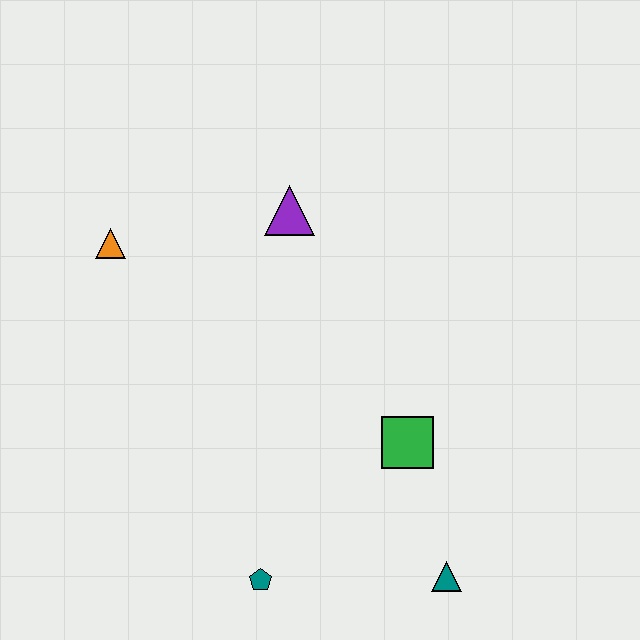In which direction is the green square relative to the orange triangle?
The green square is to the right of the orange triangle.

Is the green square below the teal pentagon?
No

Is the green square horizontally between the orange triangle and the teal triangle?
Yes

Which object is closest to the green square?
The teal triangle is closest to the green square.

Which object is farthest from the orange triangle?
The teal triangle is farthest from the orange triangle.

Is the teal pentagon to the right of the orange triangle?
Yes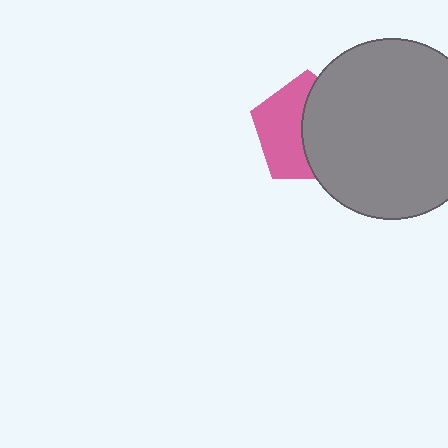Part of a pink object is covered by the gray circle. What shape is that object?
It is a pentagon.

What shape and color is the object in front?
The object in front is a gray circle.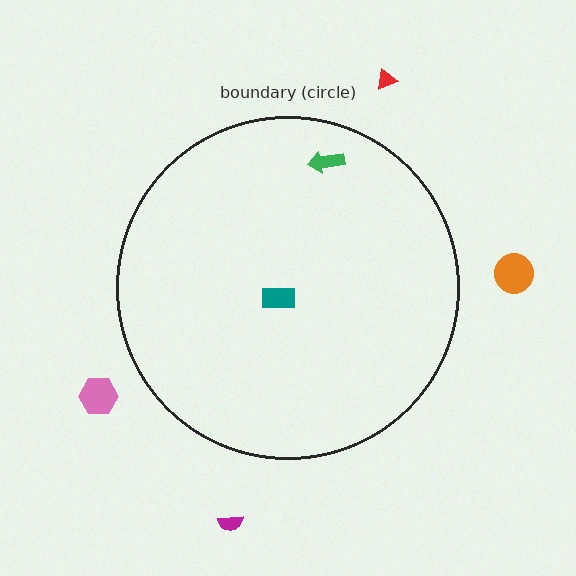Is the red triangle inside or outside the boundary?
Outside.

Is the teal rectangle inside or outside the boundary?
Inside.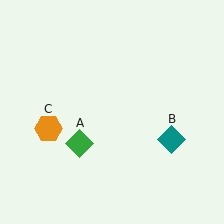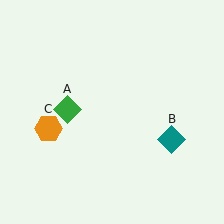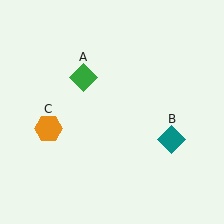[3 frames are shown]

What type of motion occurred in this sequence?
The green diamond (object A) rotated clockwise around the center of the scene.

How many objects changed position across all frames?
1 object changed position: green diamond (object A).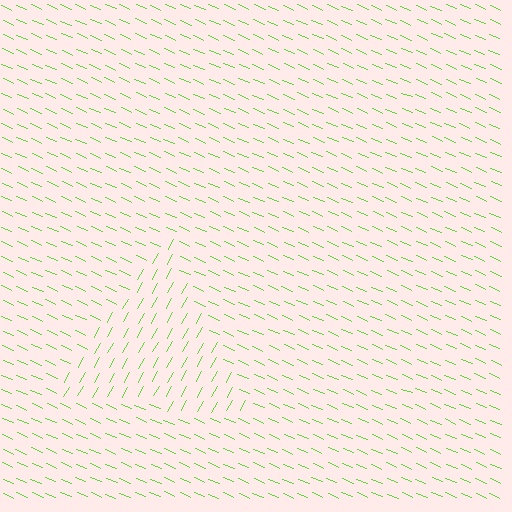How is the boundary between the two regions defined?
The boundary is defined purely by a change in line orientation (approximately 84 degrees difference). All lines are the same color and thickness.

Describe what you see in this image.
The image is filled with small lime line segments. A triangle region in the image has lines oriented differently from the surrounding lines, creating a visible texture boundary.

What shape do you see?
I see a triangle.